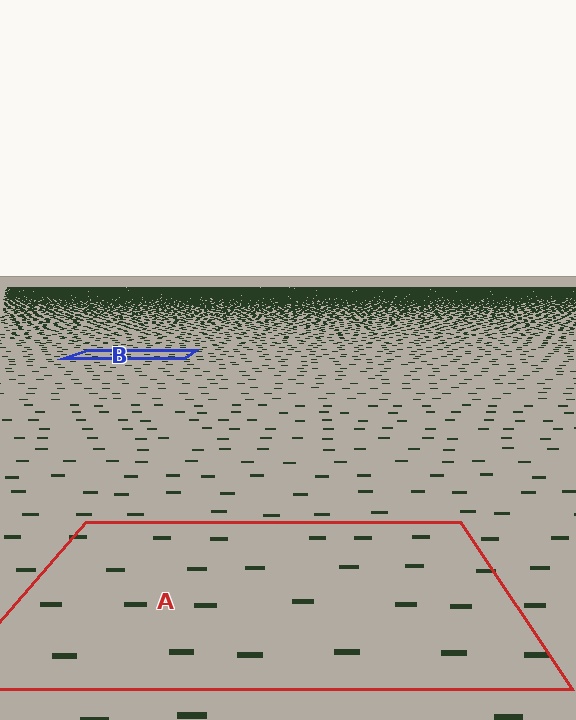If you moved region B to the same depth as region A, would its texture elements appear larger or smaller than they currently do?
They would appear larger. At a closer depth, the same texture elements are projected at a bigger on-screen size.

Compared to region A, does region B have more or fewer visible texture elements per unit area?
Region B has more texture elements per unit area — they are packed more densely because it is farther away.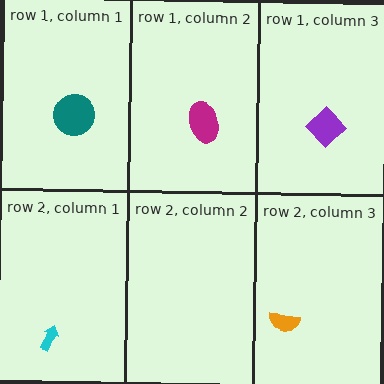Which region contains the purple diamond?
The row 1, column 3 region.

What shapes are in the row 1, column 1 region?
The teal circle.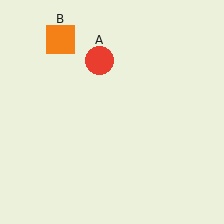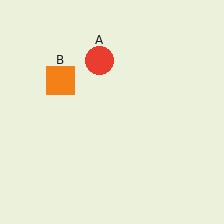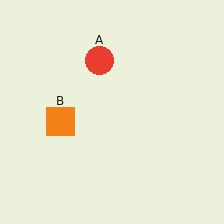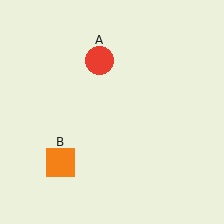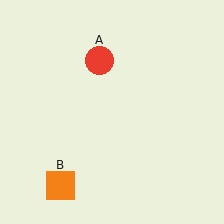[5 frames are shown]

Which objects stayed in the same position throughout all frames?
Red circle (object A) remained stationary.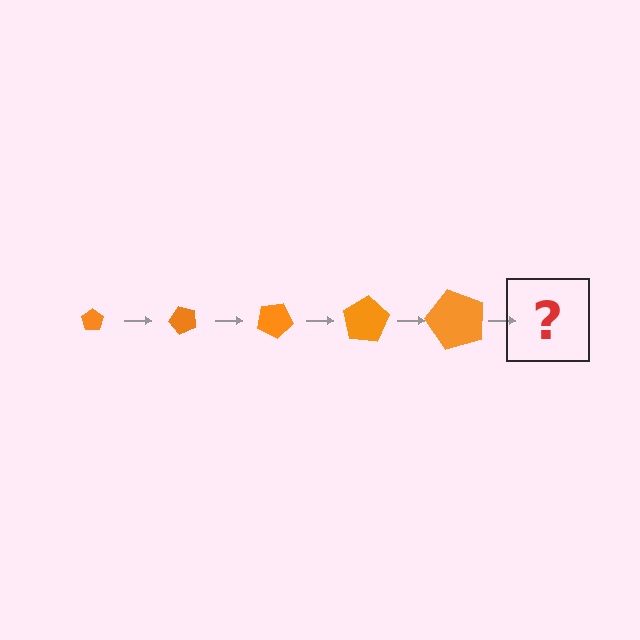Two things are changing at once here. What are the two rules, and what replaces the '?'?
The two rules are that the pentagon grows larger each step and it rotates 50 degrees each step. The '?' should be a pentagon, larger than the previous one and rotated 250 degrees from the start.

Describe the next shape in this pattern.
It should be a pentagon, larger than the previous one and rotated 250 degrees from the start.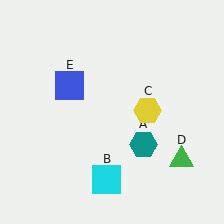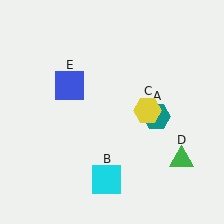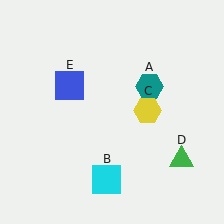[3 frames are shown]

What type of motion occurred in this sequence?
The teal hexagon (object A) rotated counterclockwise around the center of the scene.